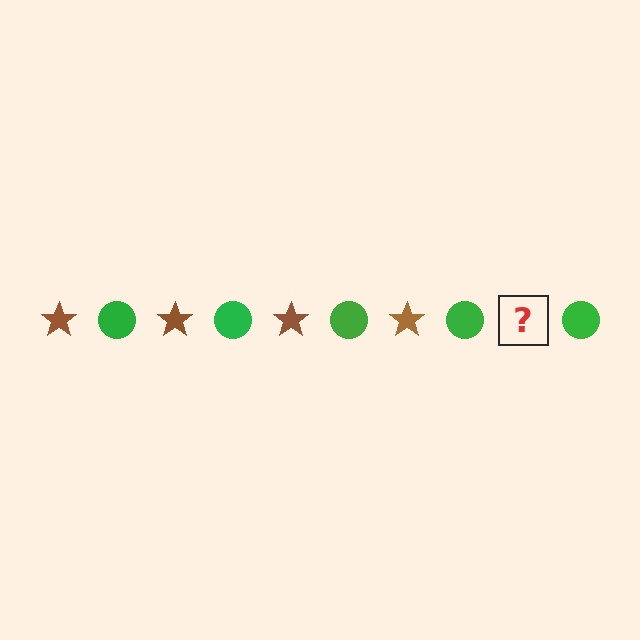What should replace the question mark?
The question mark should be replaced with a brown star.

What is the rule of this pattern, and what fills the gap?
The rule is that the pattern alternates between brown star and green circle. The gap should be filled with a brown star.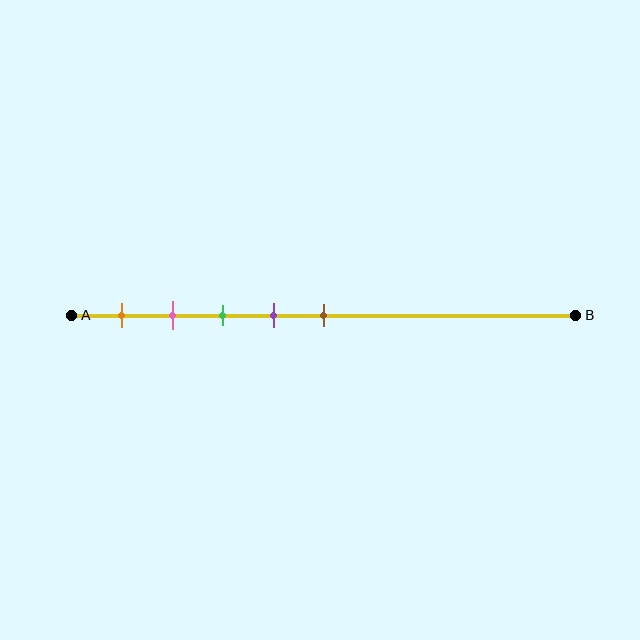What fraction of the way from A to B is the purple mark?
The purple mark is approximately 40% (0.4) of the way from A to B.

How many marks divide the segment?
There are 5 marks dividing the segment.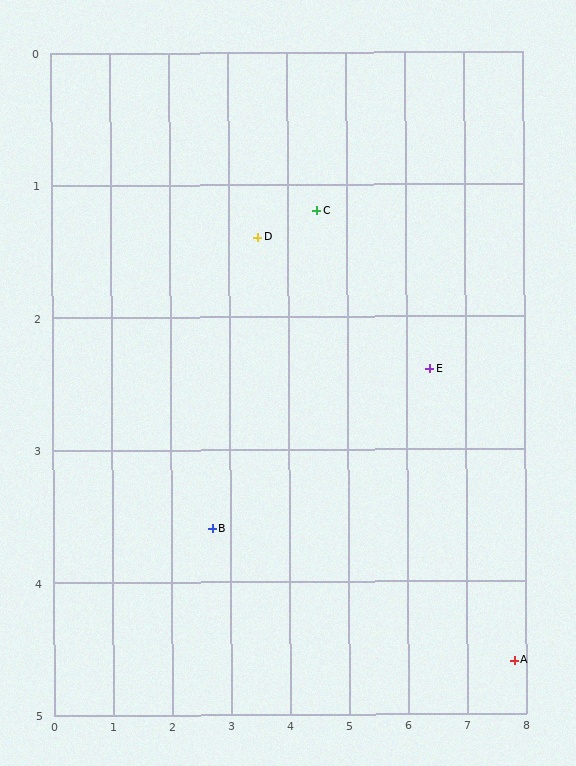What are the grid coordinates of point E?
Point E is at approximately (6.4, 2.4).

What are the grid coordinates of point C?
Point C is at approximately (4.5, 1.2).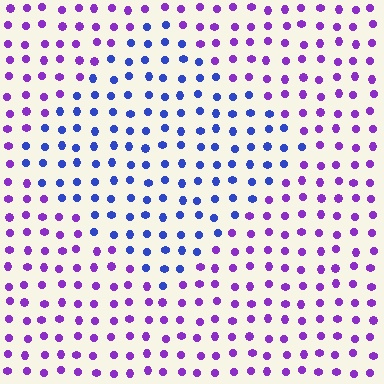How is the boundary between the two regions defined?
The boundary is defined purely by a slight shift in hue (about 47 degrees). Spacing, size, and orientation are identical on both sides.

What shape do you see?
I see a diamond.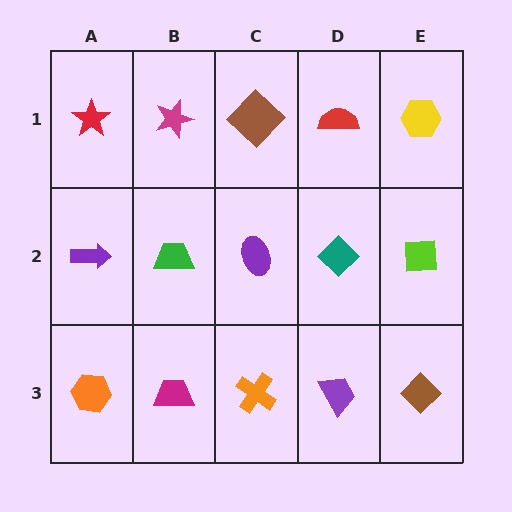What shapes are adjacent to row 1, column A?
A purple arrow (row 2, column A), a magenta star (row 1, column B).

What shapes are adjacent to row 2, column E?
A yellow hexagon (row 1, column E), a brown diamond (row 3, column E), a teal diamond (row 2, column D).